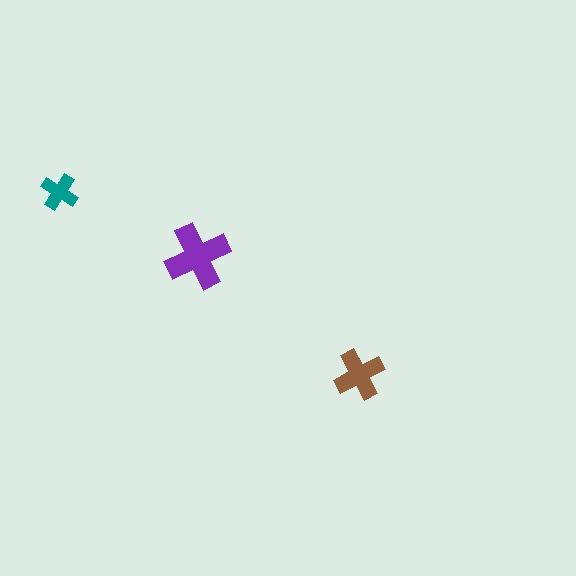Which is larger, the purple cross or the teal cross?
The purple one.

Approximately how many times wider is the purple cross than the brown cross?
About 1.5 times wider.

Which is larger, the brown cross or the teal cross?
The brown one.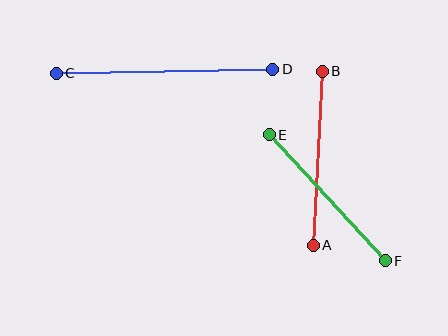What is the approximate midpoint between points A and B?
The midpoint is at approximately (318, 158) pixels.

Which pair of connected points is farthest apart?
Points C and D are farthest apart.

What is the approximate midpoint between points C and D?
The midpoint is at approximately (164, 71) pixels.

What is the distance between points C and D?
The distance is approximately 217 pixels.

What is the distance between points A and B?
The distance is approximately 174 pixels.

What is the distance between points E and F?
The distance is approximately 171 pixels.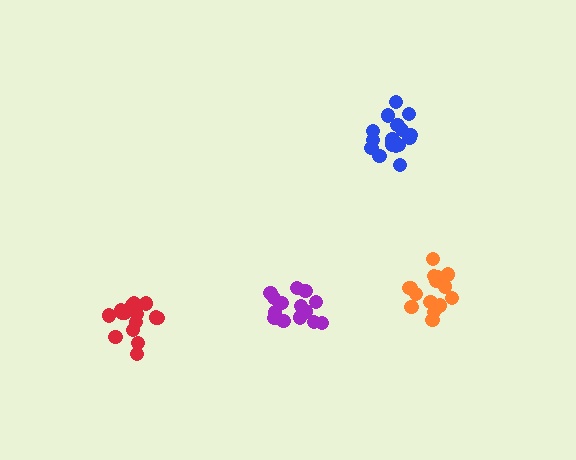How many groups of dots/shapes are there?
There are 4 groups.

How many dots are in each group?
Group 1: 15 dots, Group 2: 16 dots, Group 3: 16 dots, Group 4: 18 dots (65 total).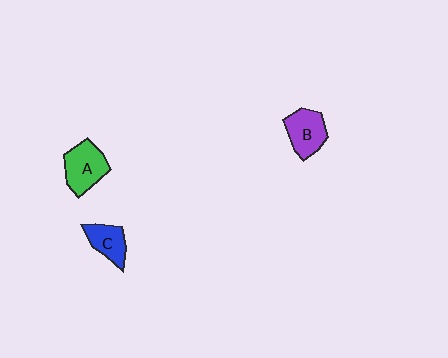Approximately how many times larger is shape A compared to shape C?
Approximately 1.4 times.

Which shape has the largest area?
Shape A (green).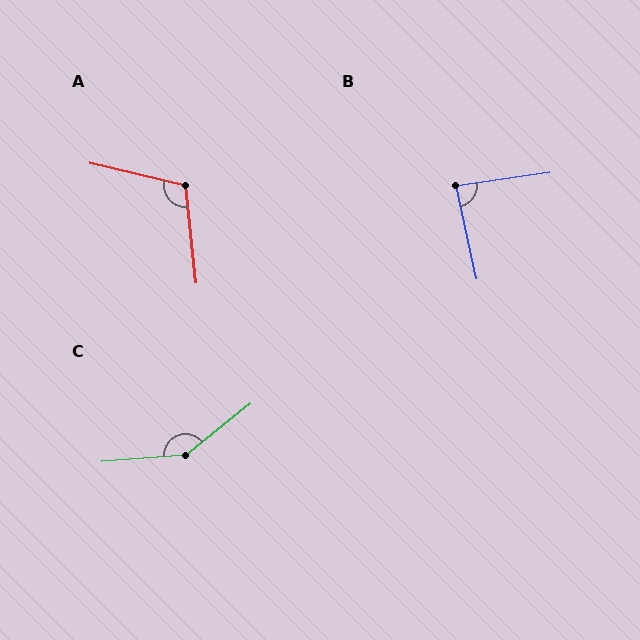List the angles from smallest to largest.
B (86°), A (109°), C (146°).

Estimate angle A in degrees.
Approximately 109 degrees.